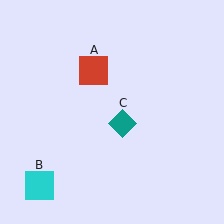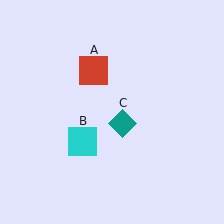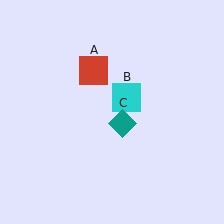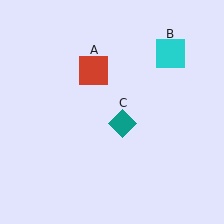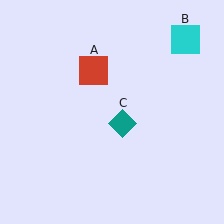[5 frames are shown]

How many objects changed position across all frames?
1 object changed position: cyan square (object B).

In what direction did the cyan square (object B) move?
The cyan square (object B) moved up and to the right.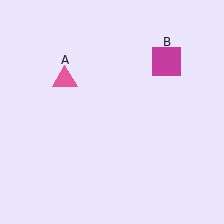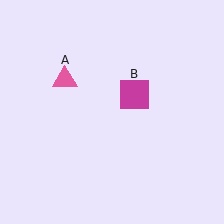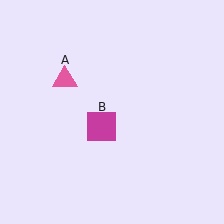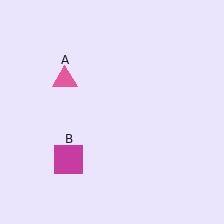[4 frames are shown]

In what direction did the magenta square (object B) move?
The magenta square (object B) moved down and to the left.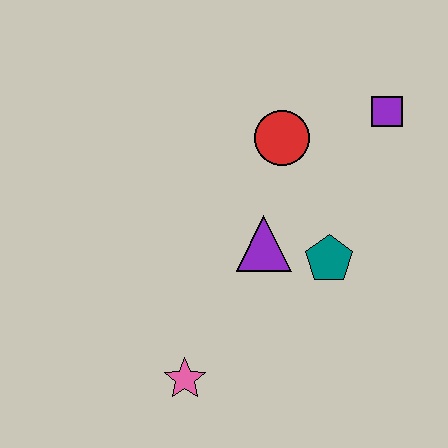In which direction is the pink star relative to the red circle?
The pink star is below the red circle.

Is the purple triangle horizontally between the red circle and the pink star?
Yes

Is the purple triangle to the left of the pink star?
No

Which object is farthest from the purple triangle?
The purple square is farthest from the purple triangle.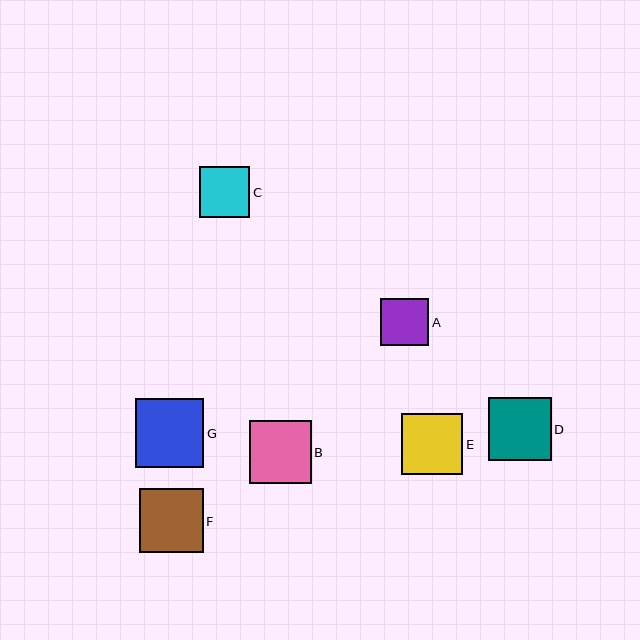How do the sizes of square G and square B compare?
Square G and square B are approximately the same size.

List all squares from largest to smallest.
From largest to smallest: G, F, D, B, E, C, A.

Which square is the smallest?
Square A is the smallest with a size of approximately 48 pixels.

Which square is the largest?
Square G is the largest with a size of approximately 68 pixels.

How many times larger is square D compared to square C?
Square D is approximately 1.2 times the size of square C.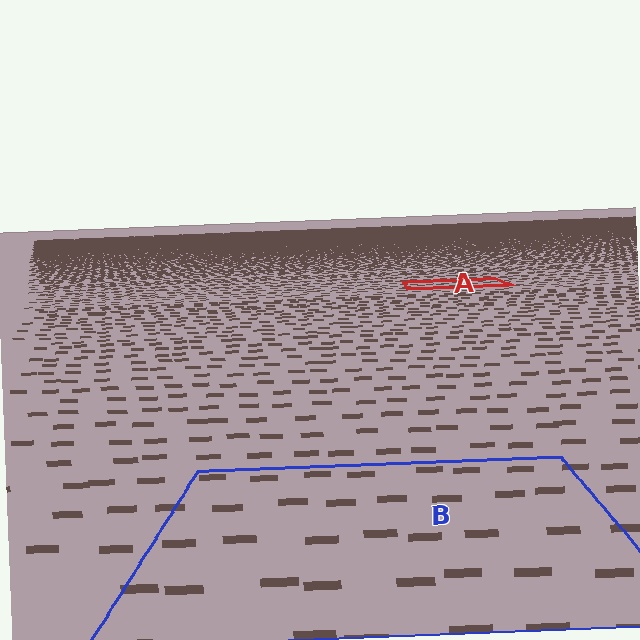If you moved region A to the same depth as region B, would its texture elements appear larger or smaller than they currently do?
They would appear larger. At a closer depth, the same texture elements are projected at a bigger on-screen size.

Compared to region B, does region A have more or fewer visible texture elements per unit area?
Region A has more texture elements per unit area — they are packed more densely because it is farther away.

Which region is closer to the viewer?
Region B is closer. The texture elements there are larger and more spread out.